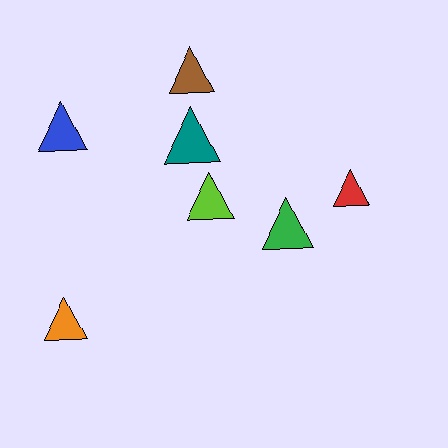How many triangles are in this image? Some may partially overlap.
There are 7 triangles.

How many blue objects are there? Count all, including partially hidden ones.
There is 1 blue object.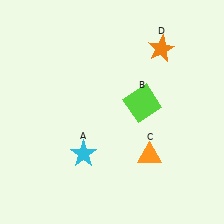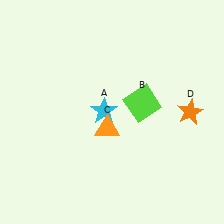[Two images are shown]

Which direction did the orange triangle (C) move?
The orange triangle (C) moved left.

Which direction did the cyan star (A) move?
The cyan star (A) moved up.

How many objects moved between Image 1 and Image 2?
3 objects moved between the two images.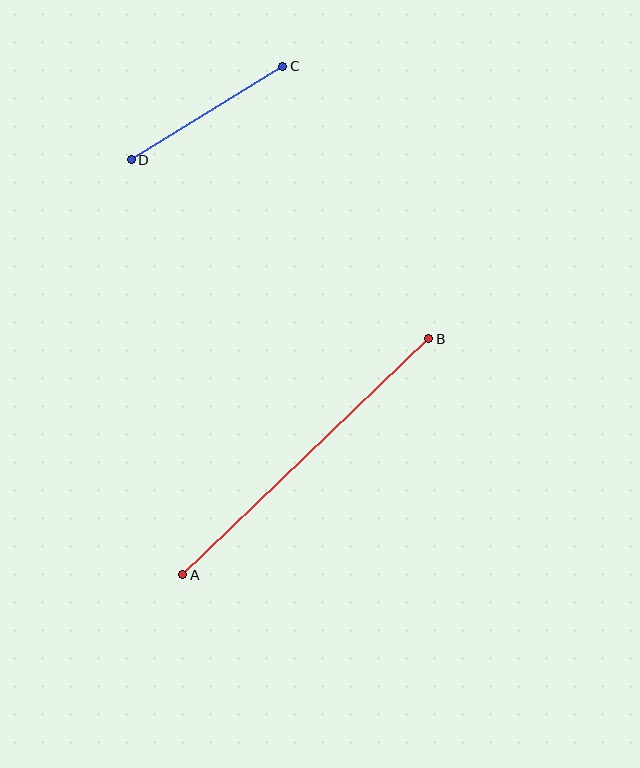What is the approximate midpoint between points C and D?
The midpoint is at approximately (207, 113) pixels.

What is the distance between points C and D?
The distance is approximately 178 pixels.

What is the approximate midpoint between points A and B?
The midpoint is at approximately (306, 457) pixels.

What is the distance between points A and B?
The distance is approximately 341 pixels.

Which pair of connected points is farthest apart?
Points A and B are farthest apart.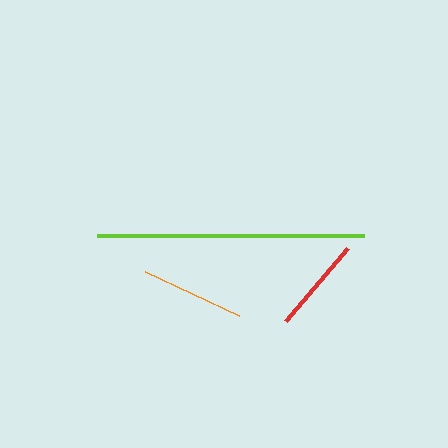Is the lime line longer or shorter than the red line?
The lime line is longer than the red line.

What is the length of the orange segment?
The orange segment is approximately 104 pixels long.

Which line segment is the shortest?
The red line is the shortest at approximately 96 pixels.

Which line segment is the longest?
The lime line is the longest at approximately 267 pixels.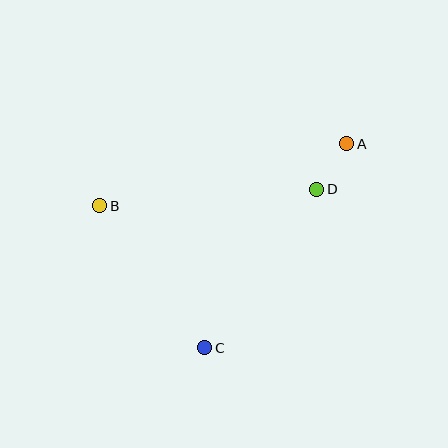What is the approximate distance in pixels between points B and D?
The distance between B and D is approximately 218 pixels.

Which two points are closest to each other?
Points A and D are closest to each other.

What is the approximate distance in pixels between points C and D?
The distance between C and D is approximately 194 pixels.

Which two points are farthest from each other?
Points A and B are farthest from each other.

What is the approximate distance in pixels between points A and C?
The distance between A and C is approximately 249 pixels.